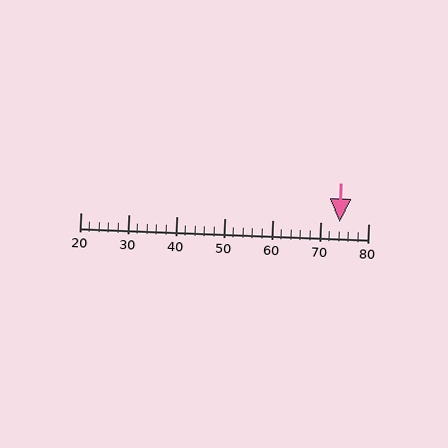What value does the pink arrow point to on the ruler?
The pink arrow points to approximately 74.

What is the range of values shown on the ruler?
The ruler shows values from 20 to 80.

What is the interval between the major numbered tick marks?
The major tick marks are spaced 10 units apart.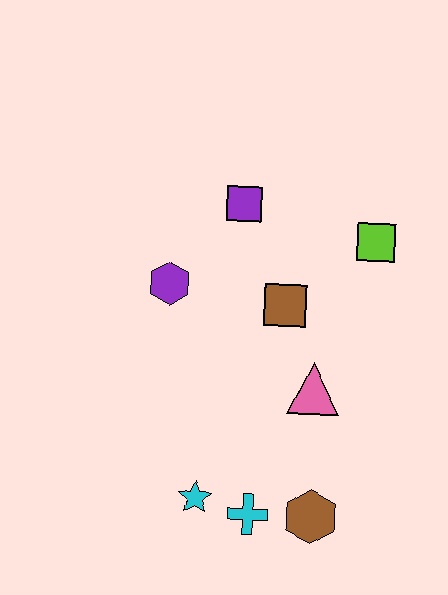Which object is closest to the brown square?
The pink triangle is closest to the brown square.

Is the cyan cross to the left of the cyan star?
No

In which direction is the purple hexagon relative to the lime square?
The purple hexagon is to the left of the lime square.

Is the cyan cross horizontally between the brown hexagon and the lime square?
No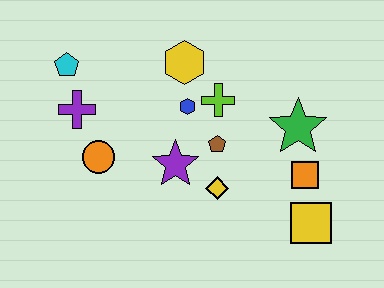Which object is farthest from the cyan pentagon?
The yellow square is farthest from the cyan pentagon.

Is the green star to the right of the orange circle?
Yes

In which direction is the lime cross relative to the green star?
The lime cross is to the left of the green star.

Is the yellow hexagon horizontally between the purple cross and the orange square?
Yes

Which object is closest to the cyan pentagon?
The purple cross is closest to the cyan pentagon.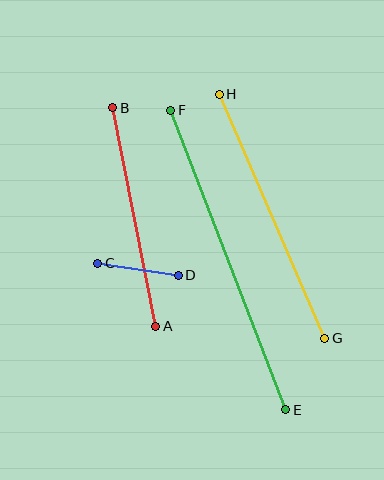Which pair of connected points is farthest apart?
Points E and F are farthest apart.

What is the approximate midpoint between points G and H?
The midpoint is at approximately (272, 216) pixels.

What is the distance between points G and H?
The distance is approximately 266 pixels.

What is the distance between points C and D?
The distance is approximately 82 pixels.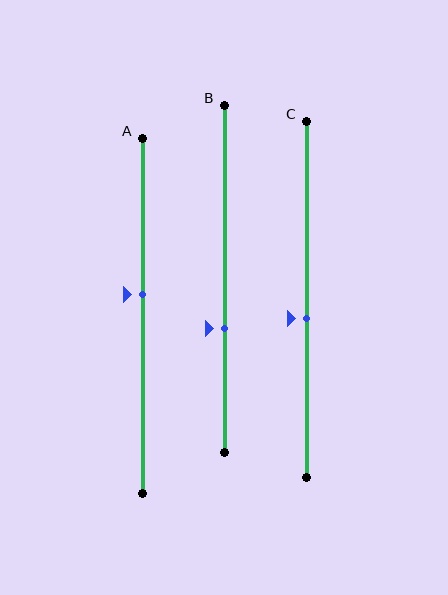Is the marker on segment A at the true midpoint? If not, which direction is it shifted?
No, the marker on segment A is shifted upward by about 6% of the segment length.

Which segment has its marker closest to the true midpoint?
Segment C has its marker closest to the true midpoint.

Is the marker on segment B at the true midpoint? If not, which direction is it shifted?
No, the marker on segment B is shifted downward by about 14% of the segment length.